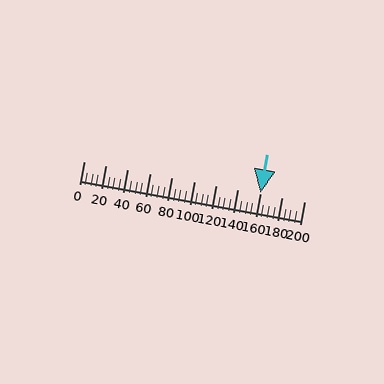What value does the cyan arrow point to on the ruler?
The cyan arrow points to approximately 160.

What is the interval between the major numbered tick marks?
The major tick marks are spaced 20 units apart.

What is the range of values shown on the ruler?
The ruler shows values from 0 to 200.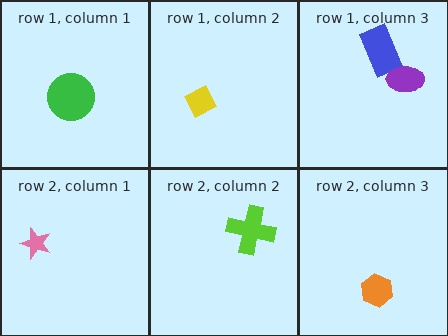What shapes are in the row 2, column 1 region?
The pink star.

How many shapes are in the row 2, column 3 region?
1.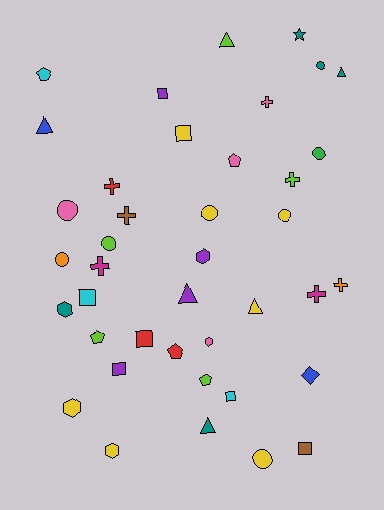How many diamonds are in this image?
There is 1 diamond.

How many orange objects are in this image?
There are 2 orange objects.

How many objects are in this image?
There are 40 objects.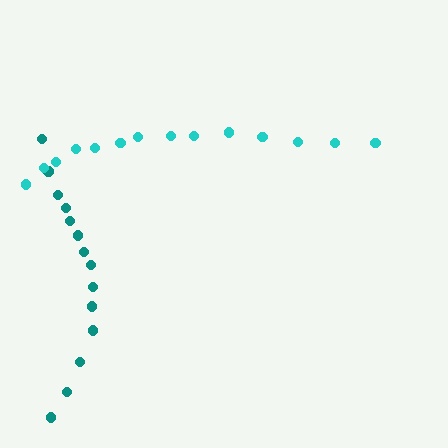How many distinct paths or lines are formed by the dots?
There are 2 distinct paths.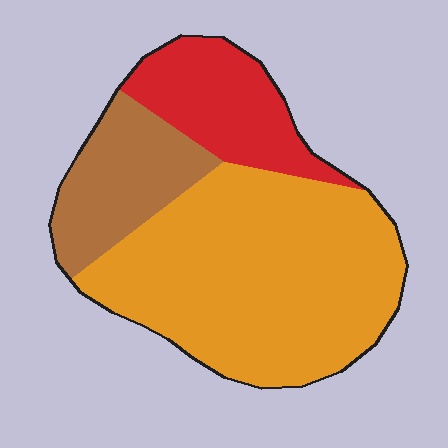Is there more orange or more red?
Orange.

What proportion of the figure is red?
Red covers 20% of the figure.